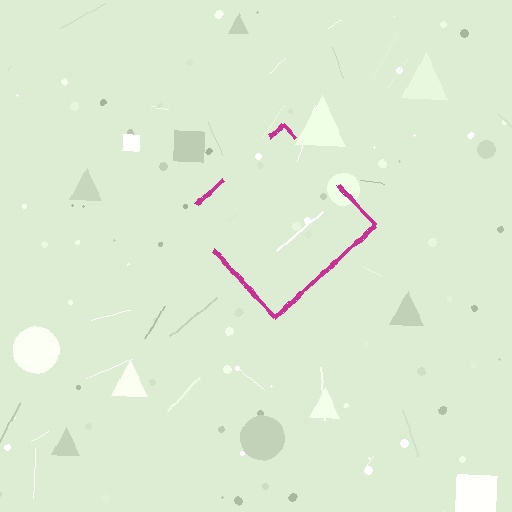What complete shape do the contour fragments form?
The contour fragments form a diamond.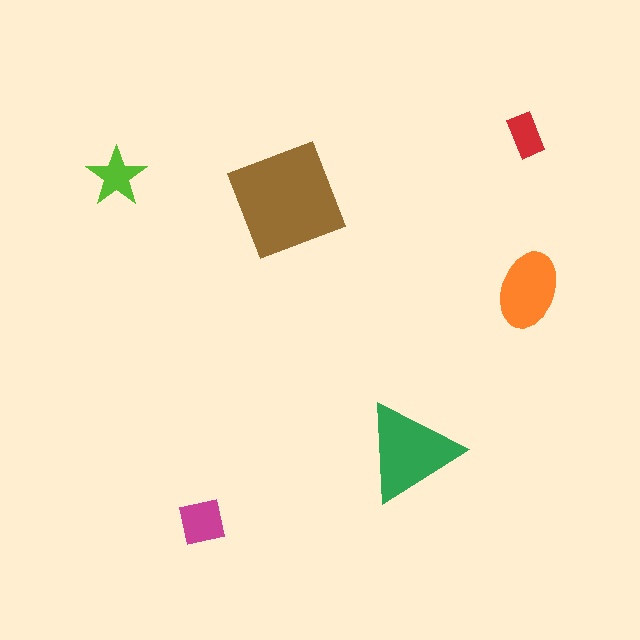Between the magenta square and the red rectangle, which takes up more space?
The magenta square.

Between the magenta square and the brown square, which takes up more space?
The brown square.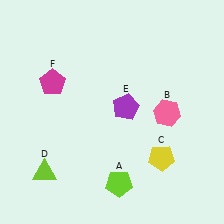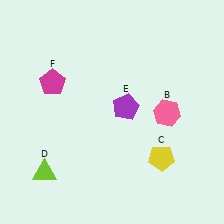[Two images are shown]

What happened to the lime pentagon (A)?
The lime pentagon (A) was removed in Image 2. It was in the bottom-right area of Image 1.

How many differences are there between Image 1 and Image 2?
There is 1 difference between the two images.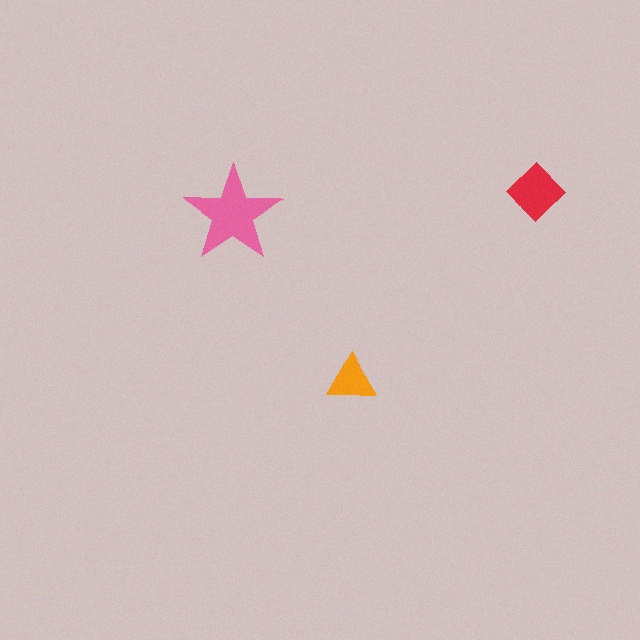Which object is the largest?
The pink star.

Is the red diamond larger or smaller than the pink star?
Smaller.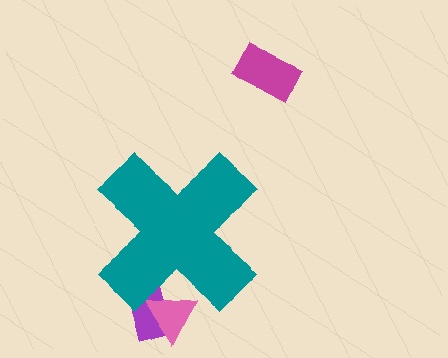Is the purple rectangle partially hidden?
Yes, the purple rectangle is partially hidden behind the teal cross.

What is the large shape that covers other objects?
A teal cross.